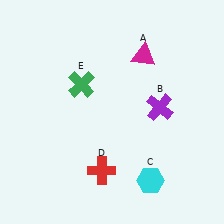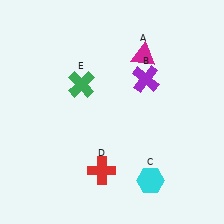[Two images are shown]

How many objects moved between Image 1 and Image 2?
1 object moved between the two images.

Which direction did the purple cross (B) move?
The purple cross (B) moved up.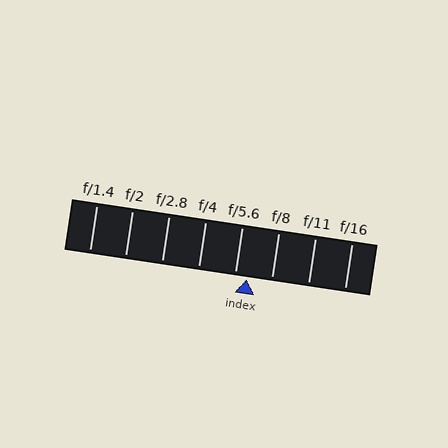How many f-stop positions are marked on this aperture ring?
There are 8 f-stop positions marked.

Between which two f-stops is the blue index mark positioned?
The index mark is between f/5.6 and f/8.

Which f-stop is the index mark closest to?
The index mark is closest to f/5.6.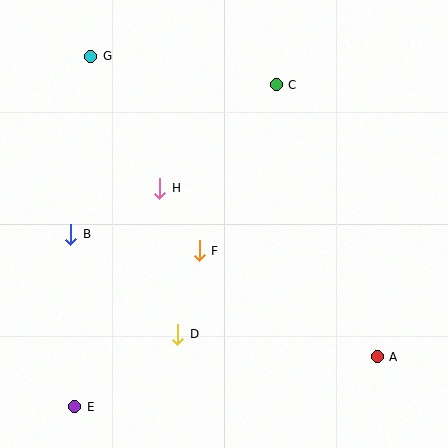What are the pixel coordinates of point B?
Point B is at (71, 234).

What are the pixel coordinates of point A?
Point A is at (377, 357).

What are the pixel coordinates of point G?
Point G is at (91, 56).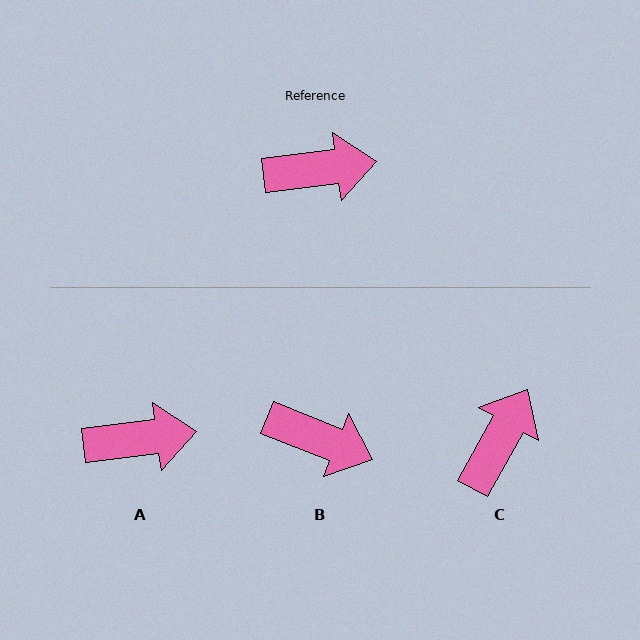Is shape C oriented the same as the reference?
No, it is off by about 54 degrees.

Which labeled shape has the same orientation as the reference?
A.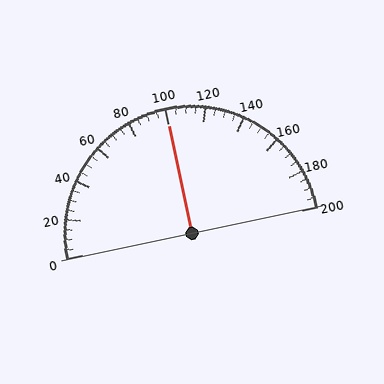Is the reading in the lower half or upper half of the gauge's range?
The reading is in the upper half of the range (0 to 200).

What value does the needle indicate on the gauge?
The needle indicates approximately 100.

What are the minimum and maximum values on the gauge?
The gauge ranges from 0 to 200.